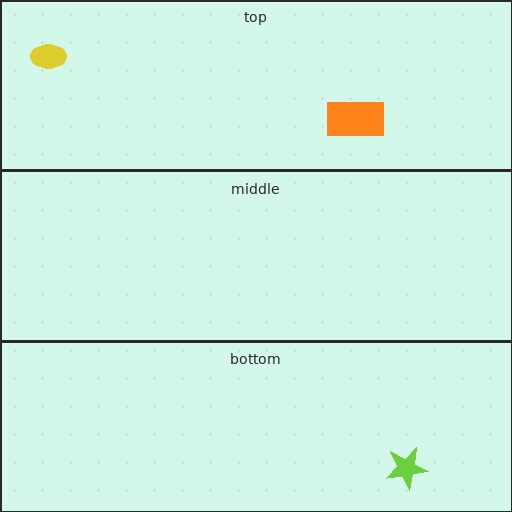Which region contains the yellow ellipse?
The top region.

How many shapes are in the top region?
2.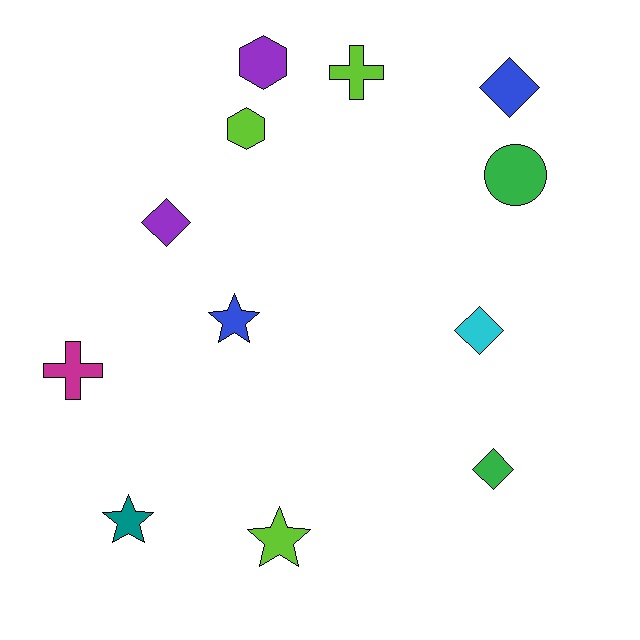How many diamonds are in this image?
There are 4 diamonds.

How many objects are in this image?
There are 12 objects.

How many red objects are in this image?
There are no red objects.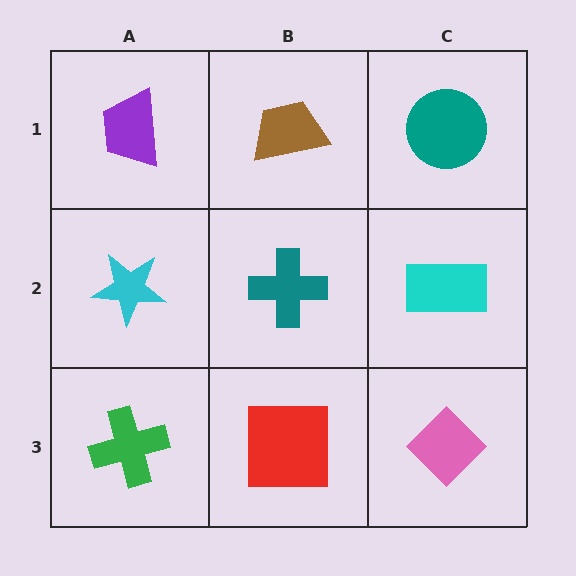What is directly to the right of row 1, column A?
A brown trapezoid.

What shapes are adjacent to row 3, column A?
A cyan star (row 2, column A), a red square (row 3, column B).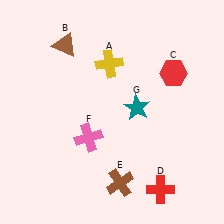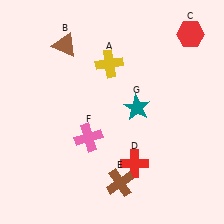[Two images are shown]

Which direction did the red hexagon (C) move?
The red hexagon (C) moved up.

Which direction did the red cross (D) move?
The red cross (D) moved left.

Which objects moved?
The objects that moved are: the red hexagon (C), the red cross (D).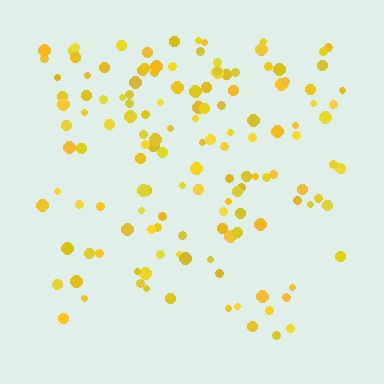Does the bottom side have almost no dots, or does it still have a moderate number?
Still a moderate number, just noticeably fewer than the top.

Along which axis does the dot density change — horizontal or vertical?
Vertical.